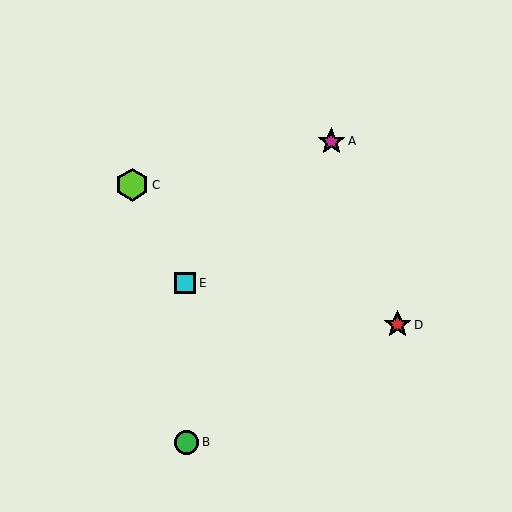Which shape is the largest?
The lime hexagon (labeled C) is the largest.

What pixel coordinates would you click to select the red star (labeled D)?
Click at (398, 325) to select the red star D.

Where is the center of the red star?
The center of the red star is at (398, 325).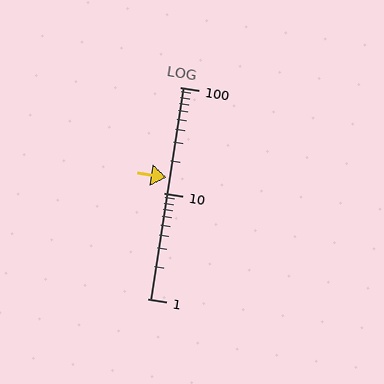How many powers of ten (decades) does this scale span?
The scale spans 2 decades, from 1 to 100.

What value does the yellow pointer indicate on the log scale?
The pointer indicates approximately 14.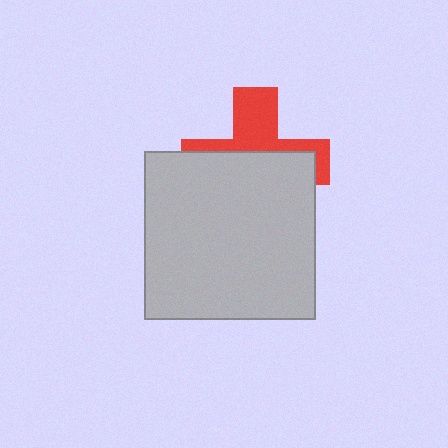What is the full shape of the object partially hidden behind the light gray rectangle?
The partially hidden object is a red cross.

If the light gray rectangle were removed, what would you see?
You would see the complete red cross.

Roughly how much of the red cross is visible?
A small part of it is visible (roughly 40%).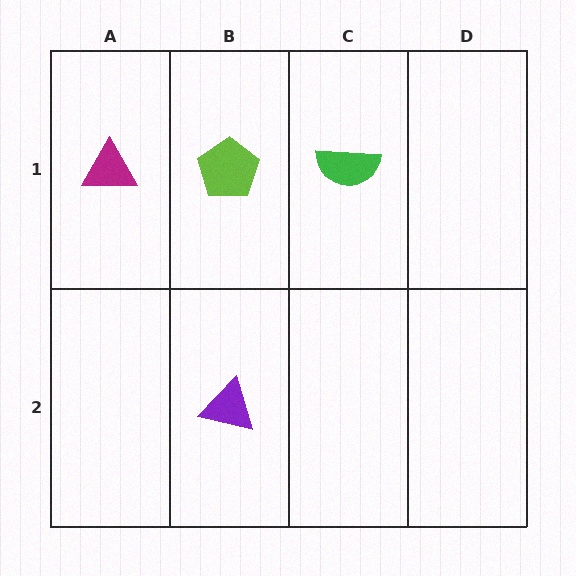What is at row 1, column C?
A green semicircle.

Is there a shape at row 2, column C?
No, that cell is empty.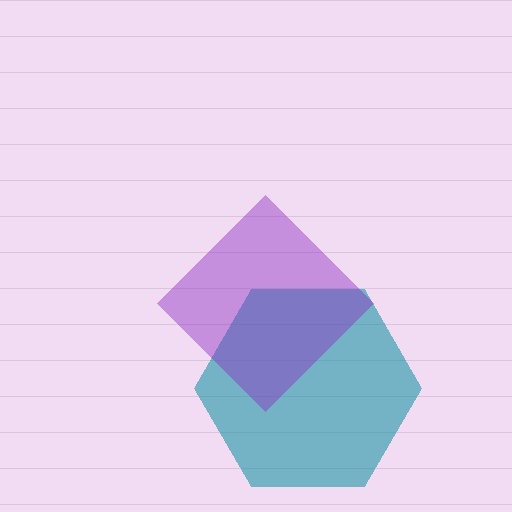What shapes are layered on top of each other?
The layered shapes are: a teal hexagon, a purple diamond.